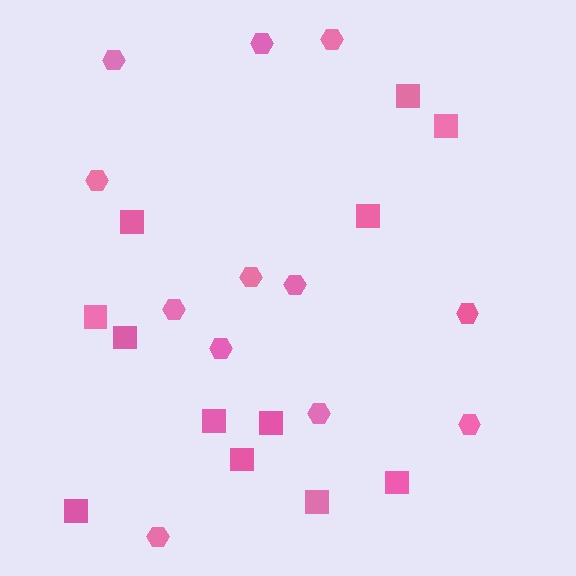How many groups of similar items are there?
There are 2 groups: one group of hexagons (12) and one group of squares (12).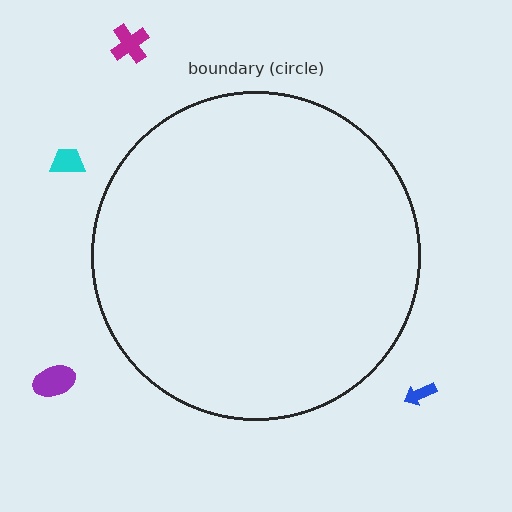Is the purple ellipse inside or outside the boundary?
Outside.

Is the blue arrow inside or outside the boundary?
Outside.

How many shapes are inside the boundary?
0 inside, 4 outside.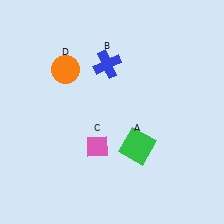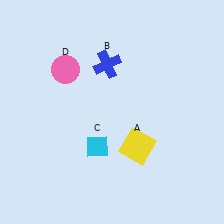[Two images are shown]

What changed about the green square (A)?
In Image 1, A is green. In Image 2, it changed to yellow.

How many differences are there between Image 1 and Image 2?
There are 3 differences between the two images.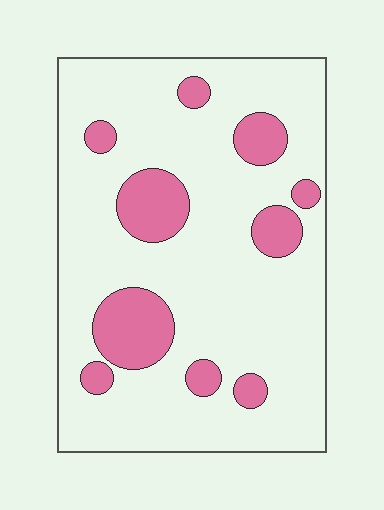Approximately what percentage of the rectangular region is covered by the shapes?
Approximately 20%.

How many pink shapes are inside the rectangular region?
10.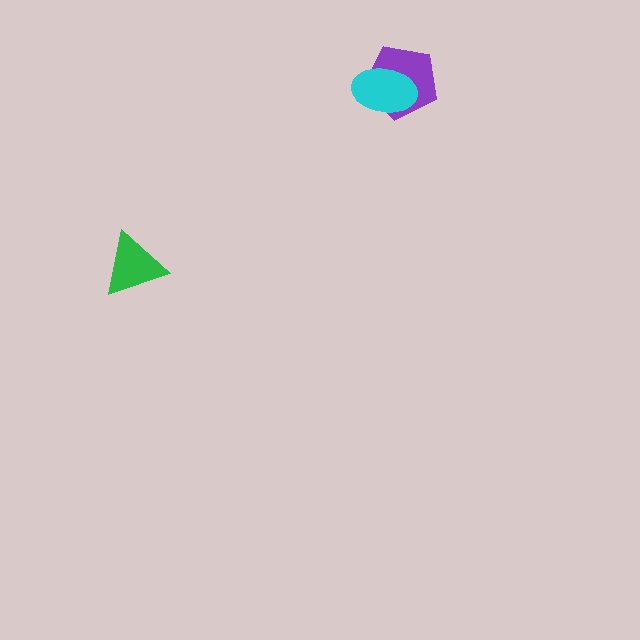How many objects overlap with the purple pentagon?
1 object overlaps with the purple pentagon.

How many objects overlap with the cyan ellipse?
1 object overlaps with the cyan ellipse.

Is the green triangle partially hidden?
No, no other shape covers it.